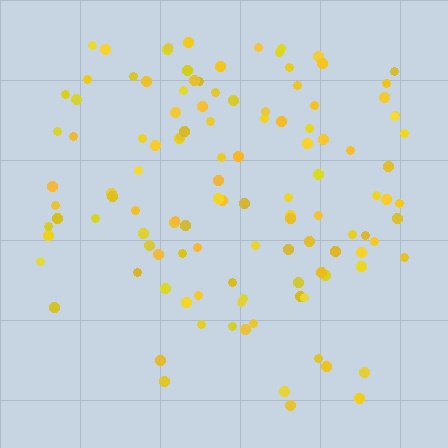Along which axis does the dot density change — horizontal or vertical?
Vertical.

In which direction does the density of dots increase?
From bottom to top, with the top side densest.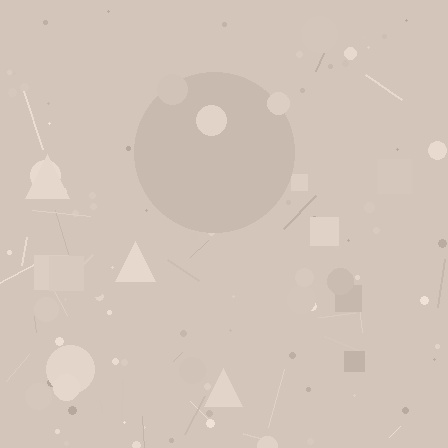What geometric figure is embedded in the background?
A circle is embedded in the background.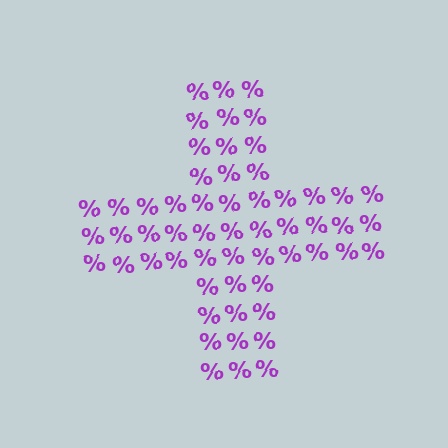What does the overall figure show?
The overall figure shows a cross.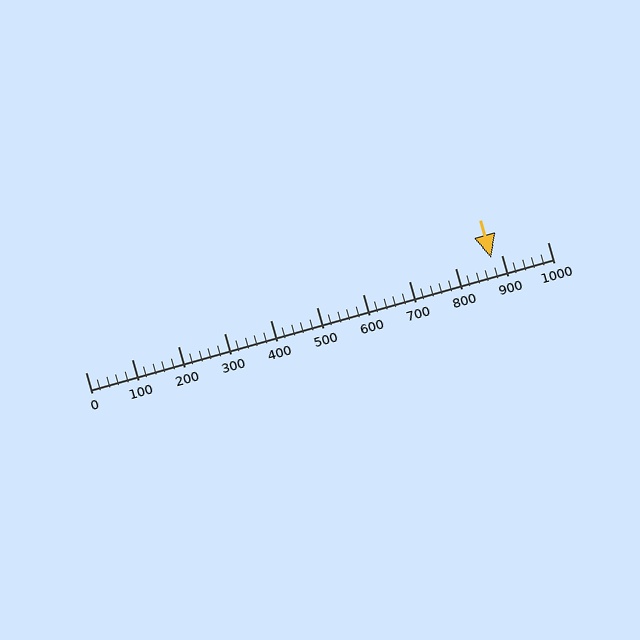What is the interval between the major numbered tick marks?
The major tick marks are spaced 100 units apart.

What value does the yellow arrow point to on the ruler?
The yellow arrow points to approximately 878.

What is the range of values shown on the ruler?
The ruler shows values from 0 to 1000.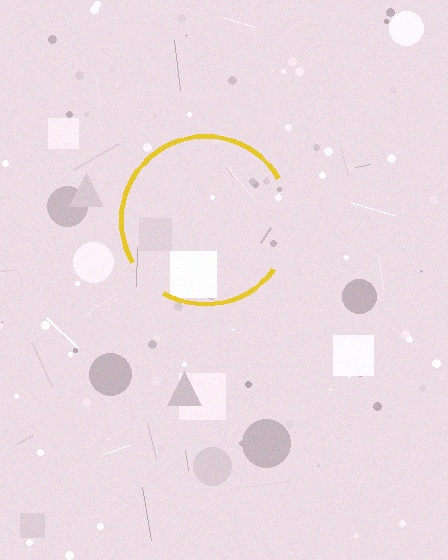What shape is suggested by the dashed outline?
The dashed outline suggests a circle.